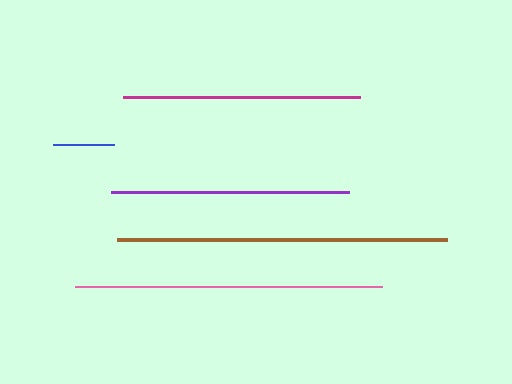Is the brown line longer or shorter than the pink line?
The brown line is longer than the pink line.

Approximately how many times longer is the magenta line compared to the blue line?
The magenta line is approximately 3.8 times the length of the blue line.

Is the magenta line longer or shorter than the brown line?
The brown line is longer than the magenta line.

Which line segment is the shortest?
The blue line is the shortest at approximately 62 pixels.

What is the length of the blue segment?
The blue segment is approximately 62 pixels long.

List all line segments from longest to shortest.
From longest to shortest: brown, pink, purple, magenta, blue.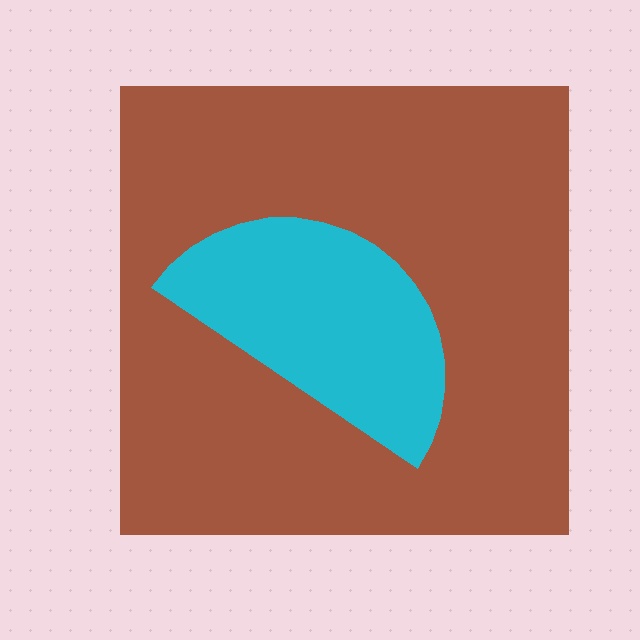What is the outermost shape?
The brown square.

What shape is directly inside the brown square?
The cyan semicircle.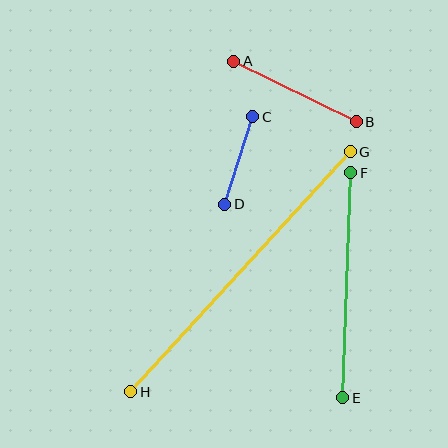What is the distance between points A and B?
The distance is approximately 137 pixels.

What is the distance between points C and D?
The distance is approximately 92 pixels.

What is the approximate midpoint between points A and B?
The midpoint is at approximately (295, 92) pixels.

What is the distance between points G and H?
The distance is approximately 326 pixels.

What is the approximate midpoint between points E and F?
The midpoint is at approximately (347, 285) pixels.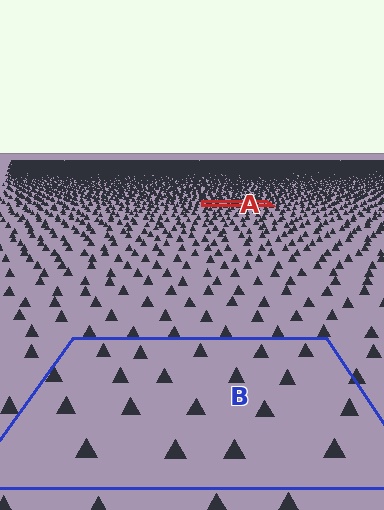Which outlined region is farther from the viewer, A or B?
Region A is farther from the viewer — the texture elements inside it appear smaller and more densely packed.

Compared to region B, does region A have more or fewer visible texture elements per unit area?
Region A has more texture elements per unit area — they are packed more densely because it is farther away.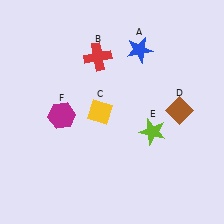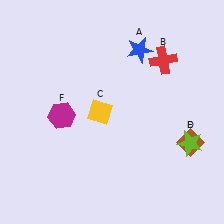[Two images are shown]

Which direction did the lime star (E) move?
The lime star (E) moved right.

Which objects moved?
The objects that moved are: the red cross (B), the brown diamond (D), the lime star (E).